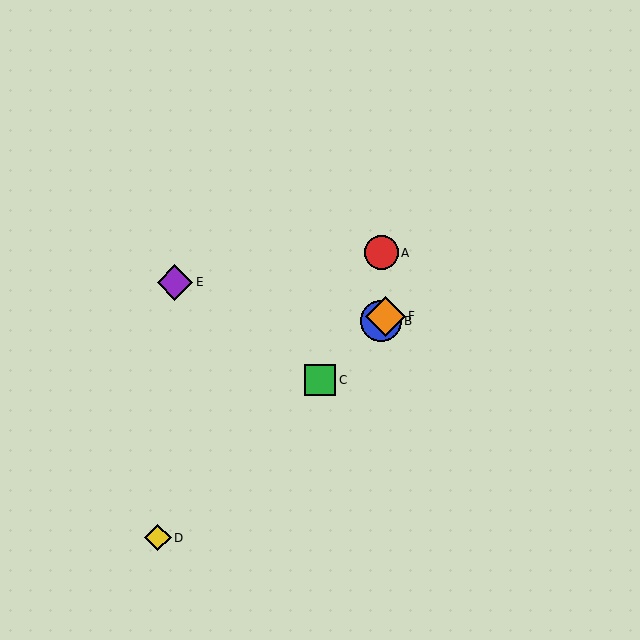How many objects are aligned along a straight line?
4 objects (B, C, D, F) are aligned along a straight line.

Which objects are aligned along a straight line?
Objects B, C, D, F are aligned along a straight line.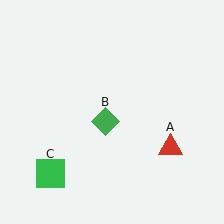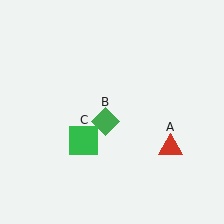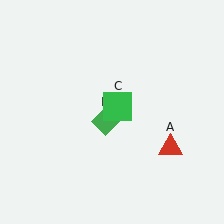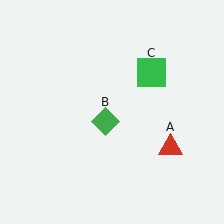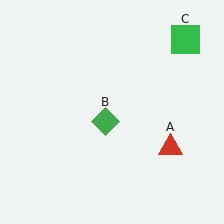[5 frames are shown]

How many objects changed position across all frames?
1 object changed position: green square (object C).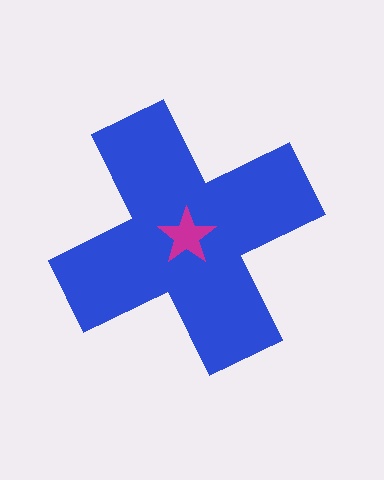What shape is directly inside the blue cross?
The magenta star.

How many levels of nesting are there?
2.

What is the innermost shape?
The magenta star.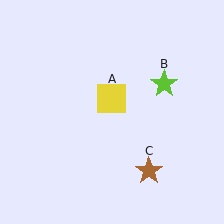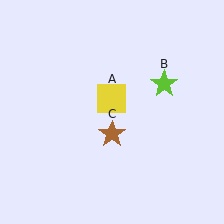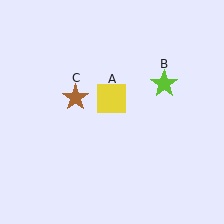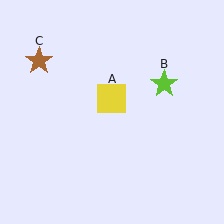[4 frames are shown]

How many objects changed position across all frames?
1 object changed position: brown star (object C).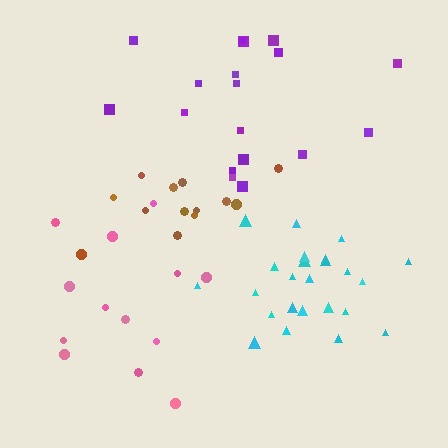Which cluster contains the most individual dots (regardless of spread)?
Cyan (24).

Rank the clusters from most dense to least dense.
cyan, purple, brown, pink.